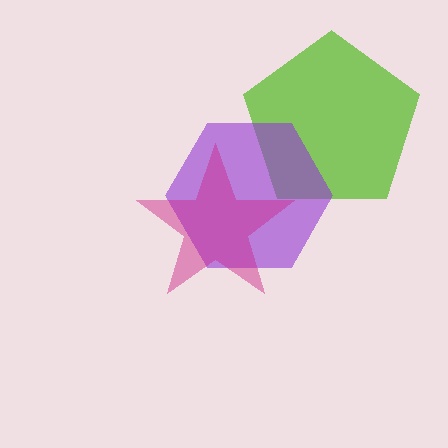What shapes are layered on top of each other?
The layered shapes are: a lime pentagon, a purple hexagon, a magenta star.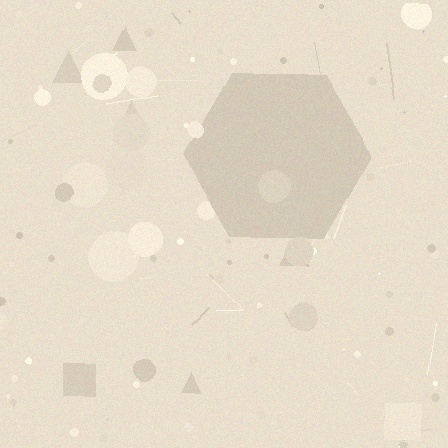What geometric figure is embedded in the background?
A hexagon is embedded in the background.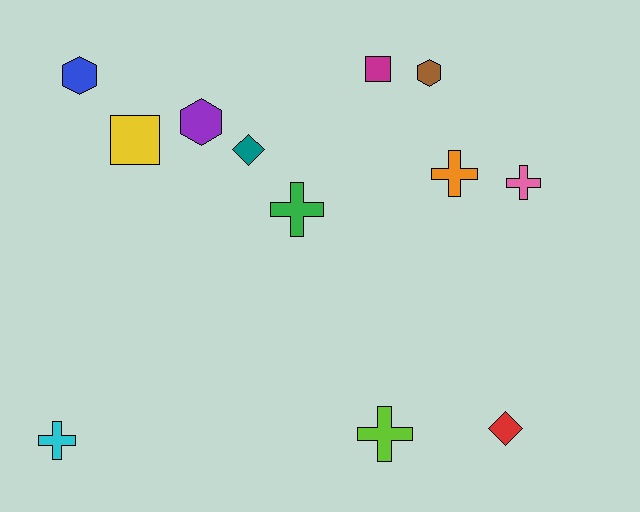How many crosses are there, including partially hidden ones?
There are 5 crosses.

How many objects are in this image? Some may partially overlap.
There are 12 objects.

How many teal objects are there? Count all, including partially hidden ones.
There is 1 teal object.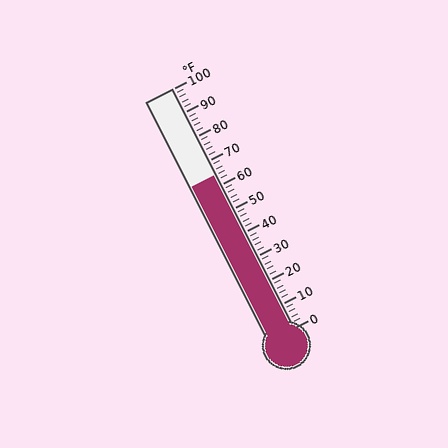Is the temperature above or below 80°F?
The temperature is below 80°F.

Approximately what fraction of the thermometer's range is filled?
The thermometer is filled to approximately 65% of its range.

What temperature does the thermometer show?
The thermometer shows approximately 64°F.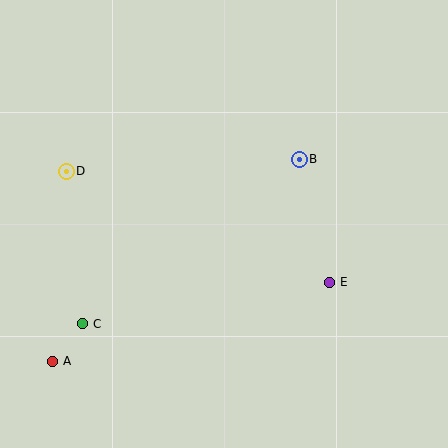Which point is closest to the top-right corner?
Point B is closest to the top-right corner.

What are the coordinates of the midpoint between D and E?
The midpoint between D and E is at (198, 227).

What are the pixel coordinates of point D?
Point D is at (66, 171).